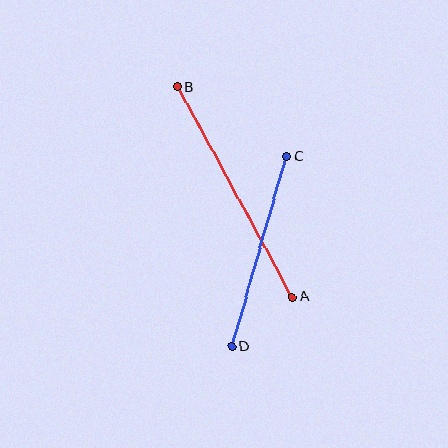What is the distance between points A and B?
The distance is approximately 240 pixels.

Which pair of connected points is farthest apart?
Points A and B are farthest apart.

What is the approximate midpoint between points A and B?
The midpoint is at approximately (235, 192) pixels.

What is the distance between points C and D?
The distance is approximately 198 pixels.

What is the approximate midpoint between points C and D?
The midpoint is at approximately (259, 251) pixels.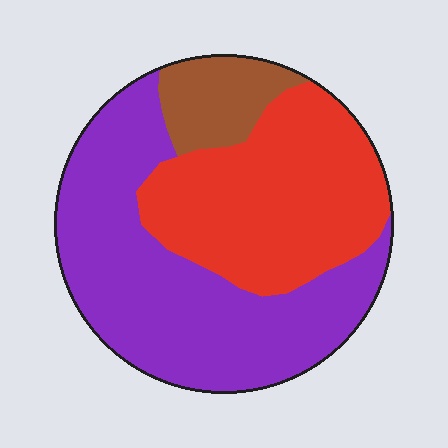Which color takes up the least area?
Brown, at roughly 10%.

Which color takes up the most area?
Purple, at roughly 50%.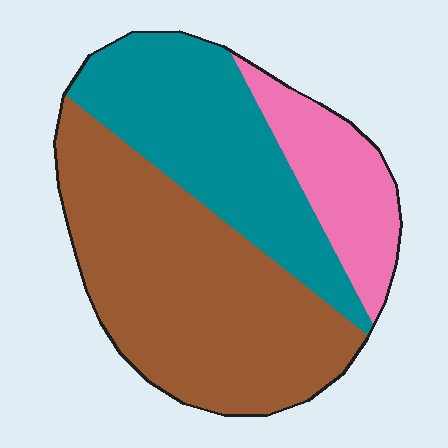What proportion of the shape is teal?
Teal takes up between a quarter and a half of the shape.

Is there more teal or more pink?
Teal.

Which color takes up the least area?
Pink, at roughly 15%.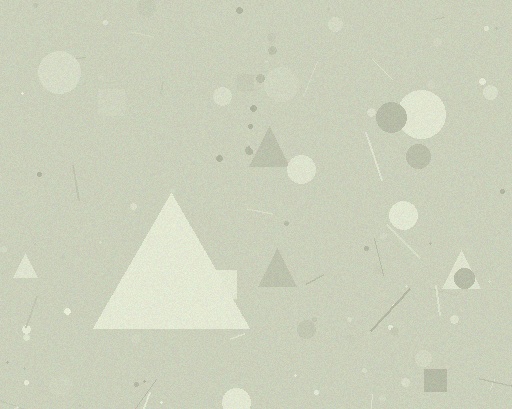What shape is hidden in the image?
A triangle is hidden in the image.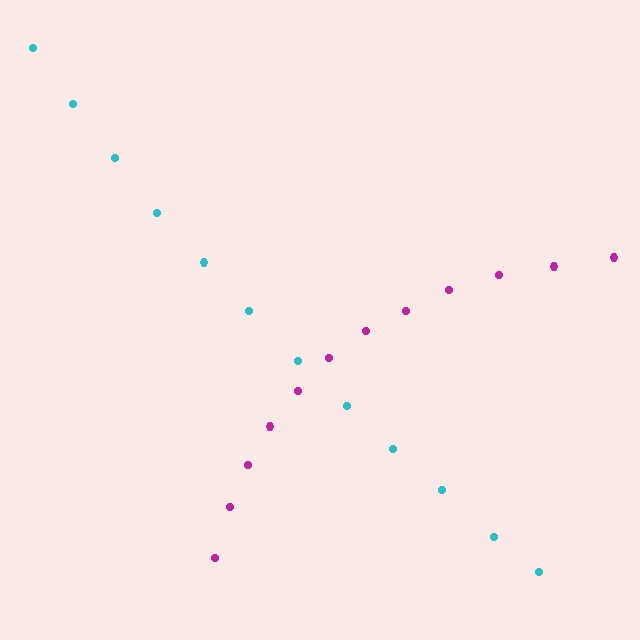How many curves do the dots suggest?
There are 2 distinct paths.